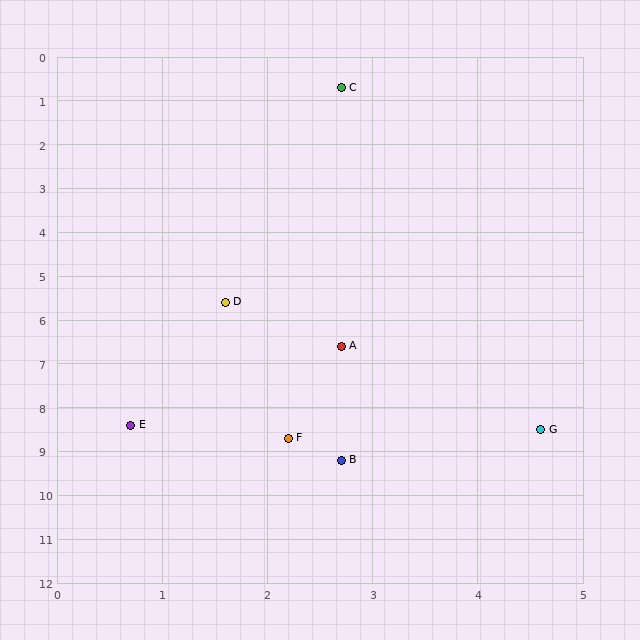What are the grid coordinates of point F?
Point F is at approximately (2.2, 8.7).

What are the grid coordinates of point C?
Point C is at approximately (2.7, 0.7).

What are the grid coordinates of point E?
Point E is at approximately (0.7, 8.4).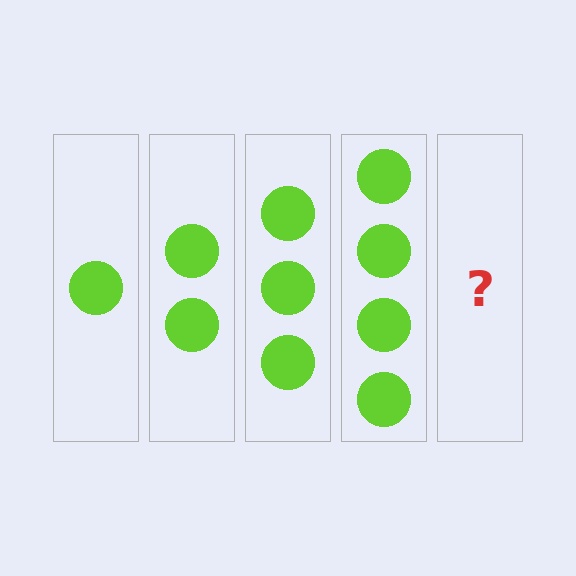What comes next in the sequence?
The next element should be 5 circles.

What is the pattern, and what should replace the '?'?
The pattern is that each step adds one more circle. The '?' should be 5 circles.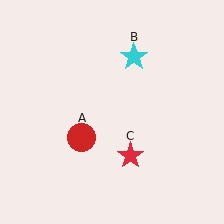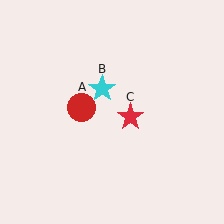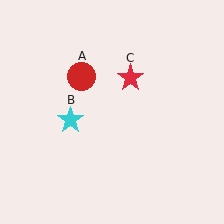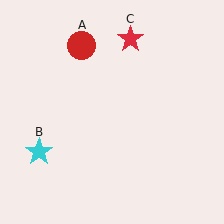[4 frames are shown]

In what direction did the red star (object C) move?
The red star (object C) moved up.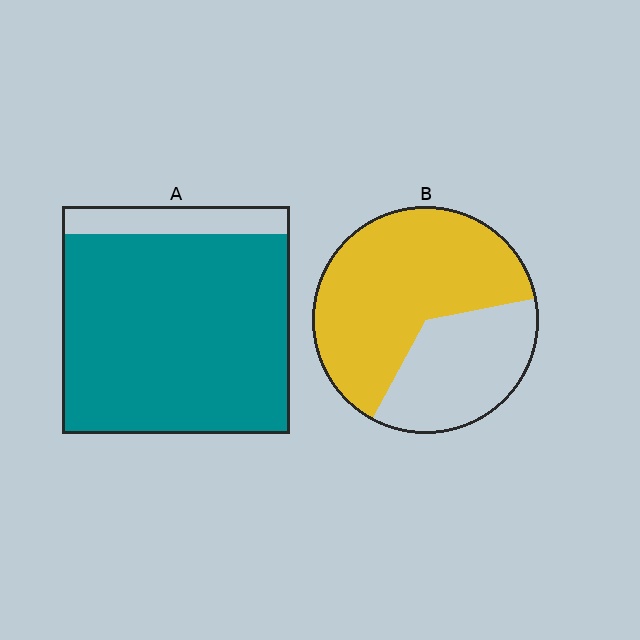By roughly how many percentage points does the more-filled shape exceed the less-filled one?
By roughly 25 percentage points (A over B).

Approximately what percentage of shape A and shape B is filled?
A is approximately 90% and B is approximately 65%.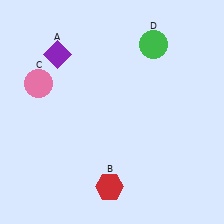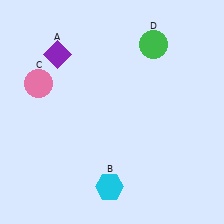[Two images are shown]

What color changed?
The hexagon (B) changed from red in Image 1 to cyan in Image 2.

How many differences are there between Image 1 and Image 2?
There is 1 difference between the two images.